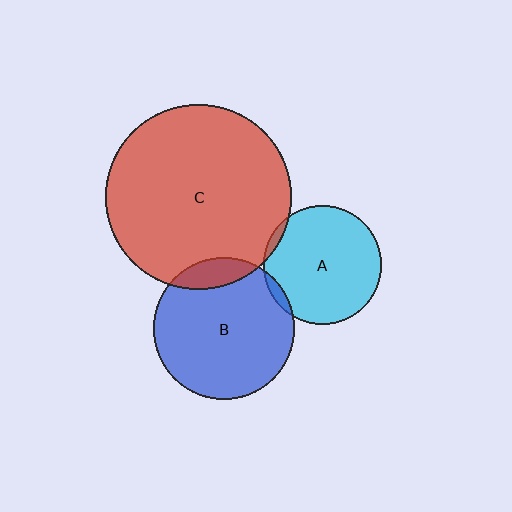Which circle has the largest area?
Circle C (red).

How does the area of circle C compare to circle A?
Approximately 2.4 times.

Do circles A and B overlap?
Yes.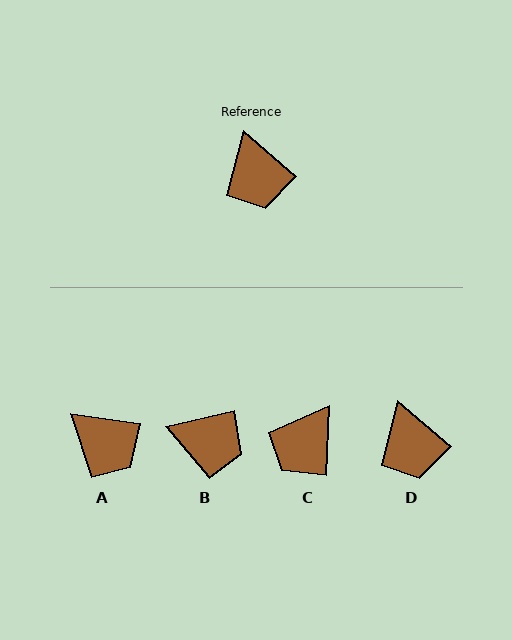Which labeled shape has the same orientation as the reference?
D.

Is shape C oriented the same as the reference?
No, it is off by about 52 degrees.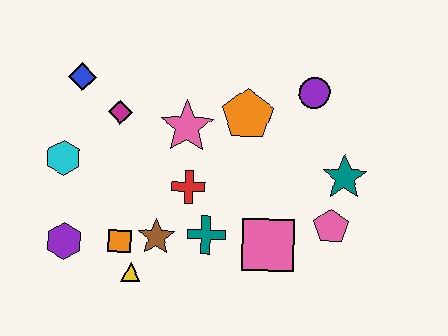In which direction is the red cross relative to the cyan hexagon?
The red cross is to the right of the cyan hexagon.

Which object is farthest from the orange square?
The purple circle is farthest from the orange square.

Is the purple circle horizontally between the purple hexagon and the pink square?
No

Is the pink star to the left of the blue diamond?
No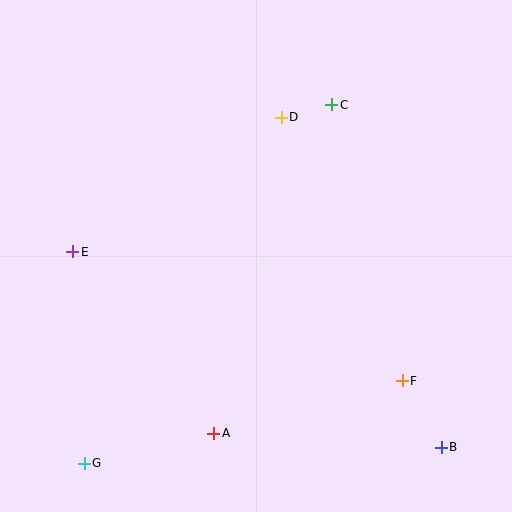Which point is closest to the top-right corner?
Point C is closest to the top-right corner.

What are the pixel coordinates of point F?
Point F is at (402, 381).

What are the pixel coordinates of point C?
Point C is at (332, 105).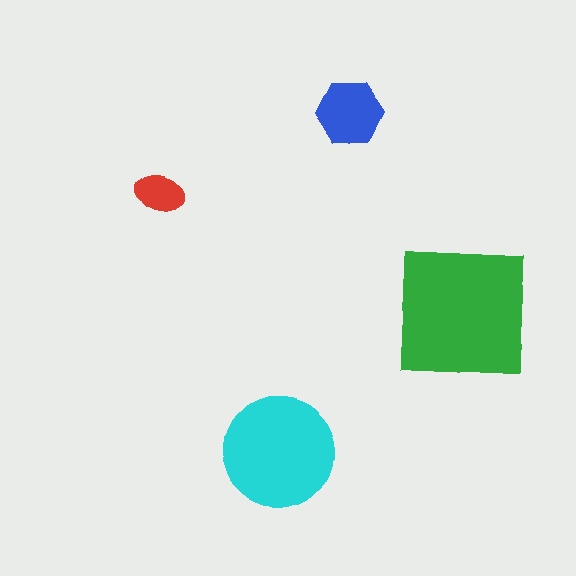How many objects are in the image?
There are 4 objects in the image.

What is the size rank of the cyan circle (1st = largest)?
2nd.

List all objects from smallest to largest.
The red ellipse, the blue hexagon, the cyan circle, the green square.